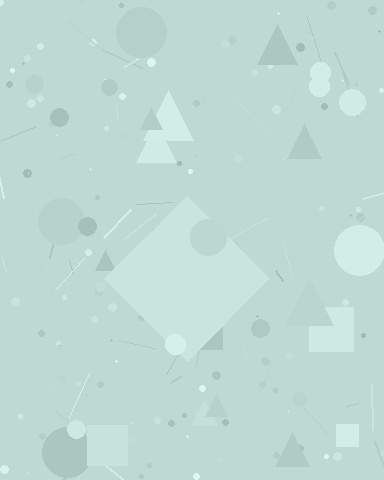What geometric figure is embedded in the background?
A diamond is embedded in the background.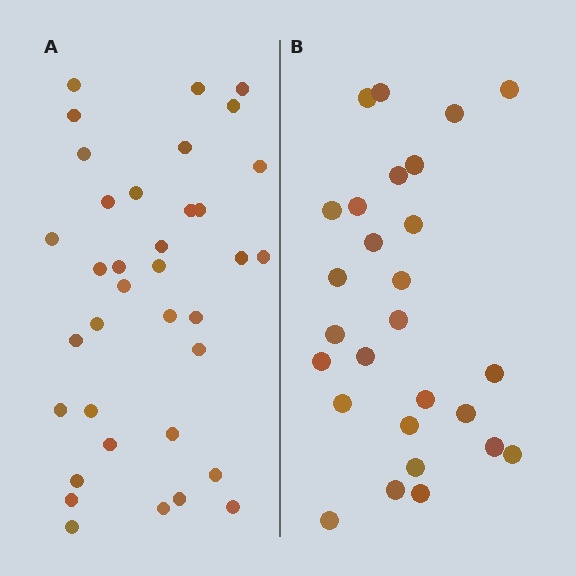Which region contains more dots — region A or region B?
Region A (the left region) has more dots.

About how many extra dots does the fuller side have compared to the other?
Region A has roughly 8 or so more dots than region B.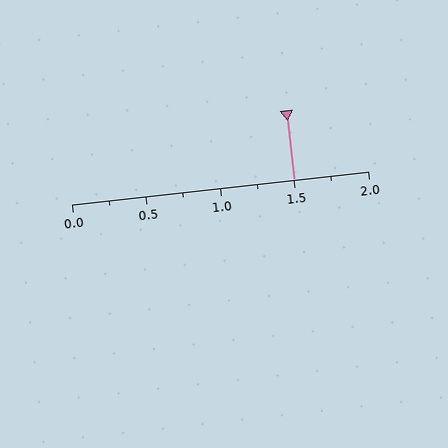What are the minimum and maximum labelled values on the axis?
The axis runs from 0.0 to 2.0.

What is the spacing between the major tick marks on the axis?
The major ticks are spaced 0.5 apart.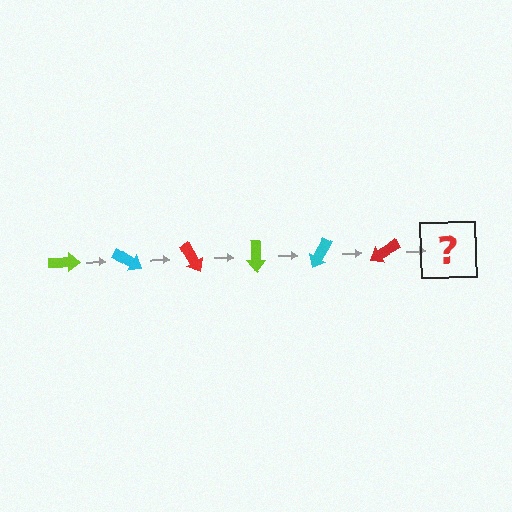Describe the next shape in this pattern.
It should be a lime arrow, rotated 180 degrees from the start.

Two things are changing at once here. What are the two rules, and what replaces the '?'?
The two rules are that it rotates 30 degrees each step and the color cycles through lime, cyan, and red. The '?' should be a lime arrow, rotated 180 degrees from the start.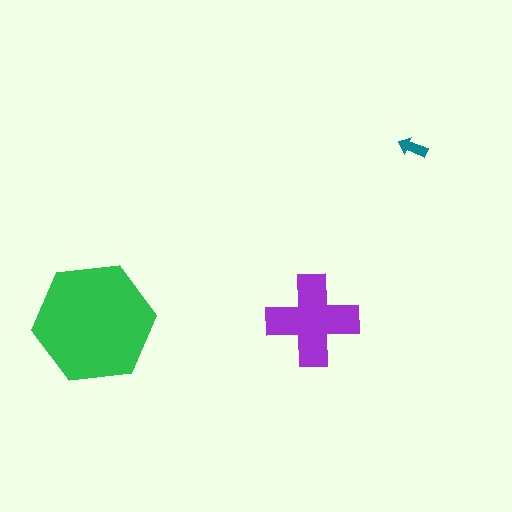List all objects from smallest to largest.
The teal arrow, the purple cross, the green hexagon.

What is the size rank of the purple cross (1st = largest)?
2nd.